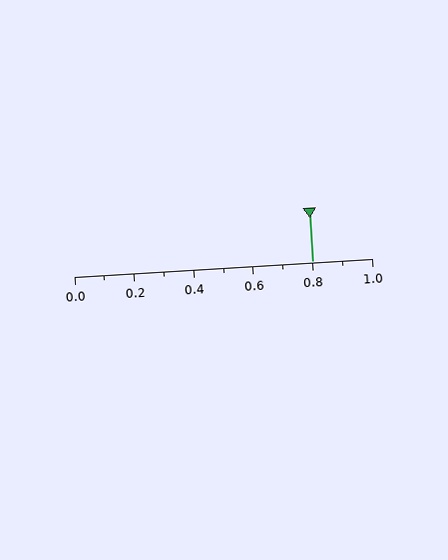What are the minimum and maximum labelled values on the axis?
The axis runs from 0.0 to 1.0.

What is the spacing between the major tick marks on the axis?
The major ticks are spaced 0.2 apart.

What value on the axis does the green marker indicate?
The marker indicates approximately 0.8.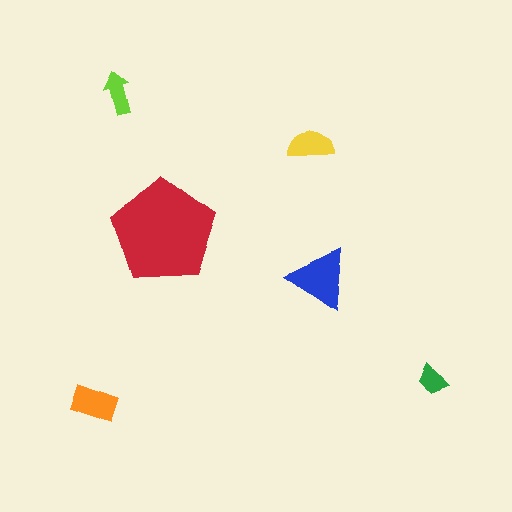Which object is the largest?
The red pentagon.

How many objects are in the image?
There are 6 objects in the image.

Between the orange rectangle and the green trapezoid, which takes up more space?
The orange rectangle.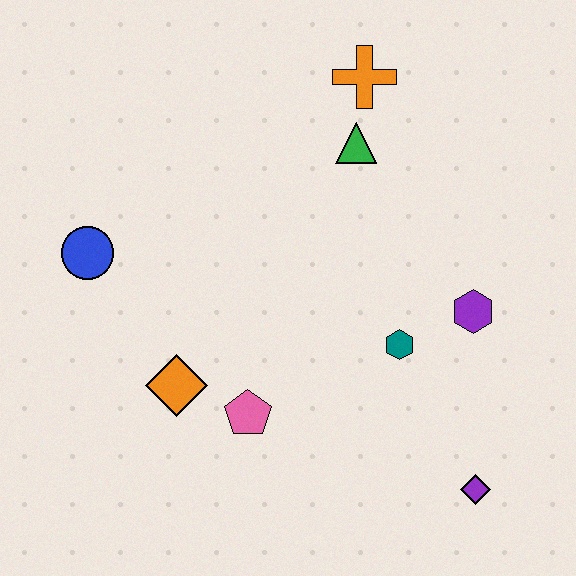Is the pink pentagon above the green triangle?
No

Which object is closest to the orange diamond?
The pink pentagon is closest to the orange diamond.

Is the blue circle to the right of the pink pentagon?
No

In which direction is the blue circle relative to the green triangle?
The blue circle is to the left of the green triangle.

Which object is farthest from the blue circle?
The purple diamond is farthest from the blue circle.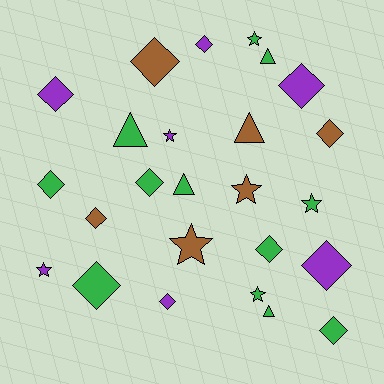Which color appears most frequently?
Green, with 12 objects.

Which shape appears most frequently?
Diamond, with 13 objects.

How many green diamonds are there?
There are 5 green diamonds.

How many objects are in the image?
There are 25 objects.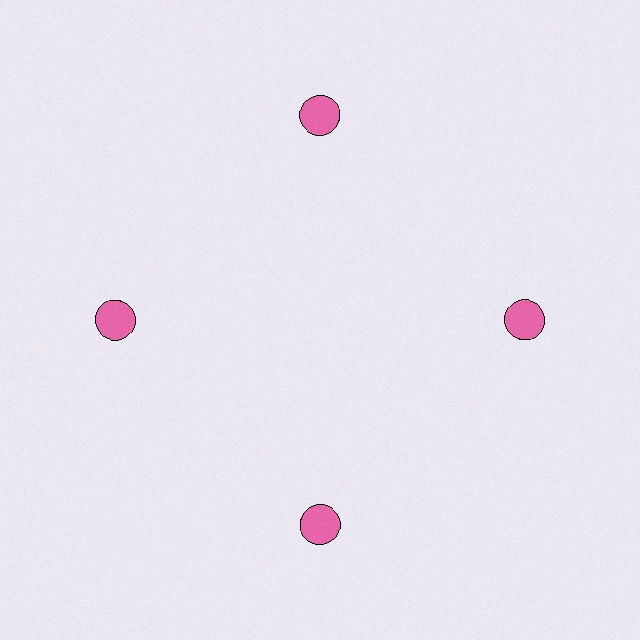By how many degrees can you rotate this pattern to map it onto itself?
The pattern maps onto itself every 90 degrees of rotation.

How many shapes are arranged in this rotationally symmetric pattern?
There are 4 shapes, arranged in 4 groups of 1.